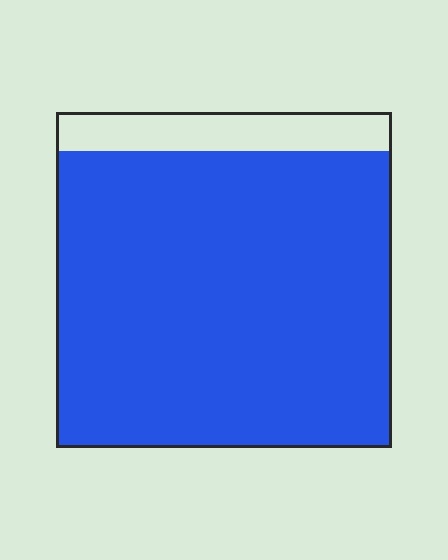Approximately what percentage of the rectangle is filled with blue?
Approximately 90%.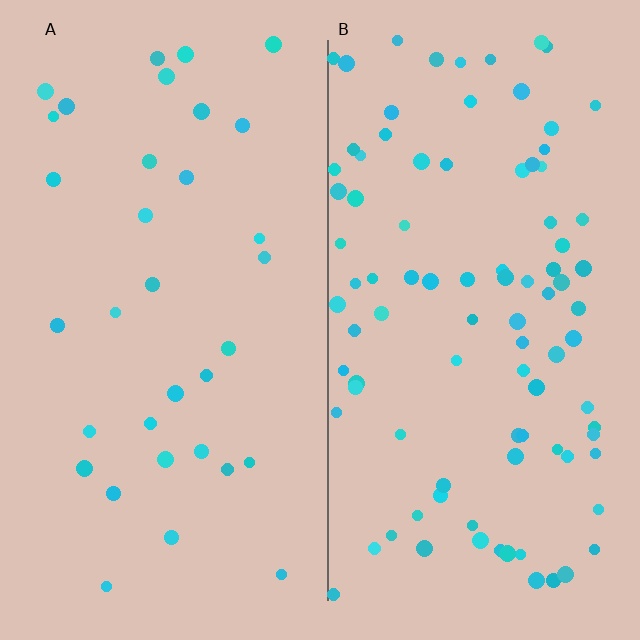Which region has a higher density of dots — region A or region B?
B (the right).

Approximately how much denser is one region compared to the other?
Approximately 2.8× — region B over region A.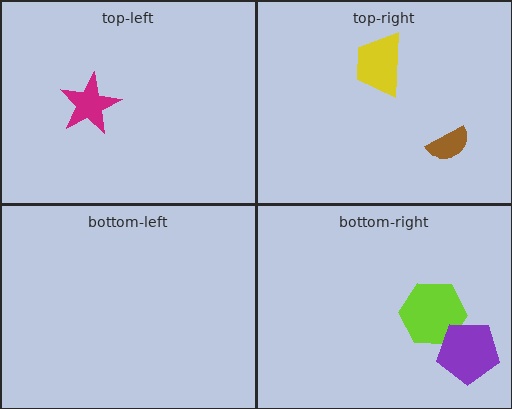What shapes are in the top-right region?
The brown semicircle, the yellow trapezoid.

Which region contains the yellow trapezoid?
The top-right region.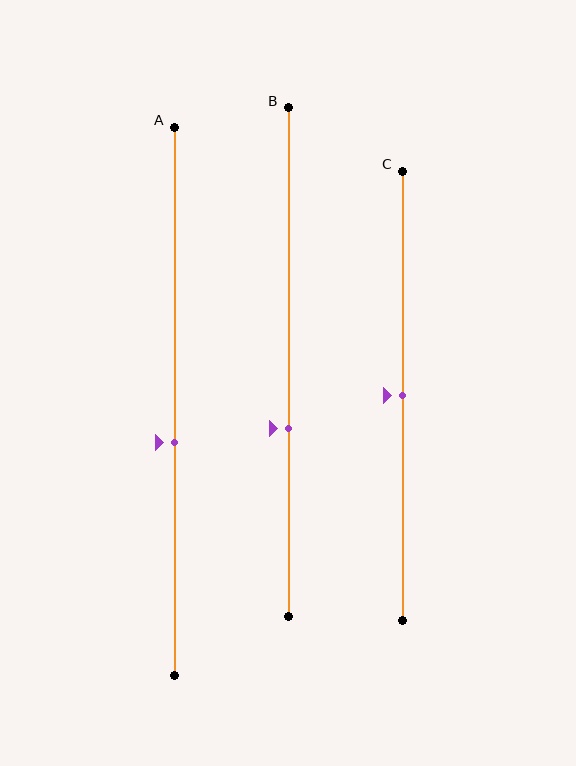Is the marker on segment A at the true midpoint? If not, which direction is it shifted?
No, the marker on segment A is shifted downward by about 8% of the segment length.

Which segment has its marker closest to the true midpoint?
Segment C has its marker closest to the true midpoint.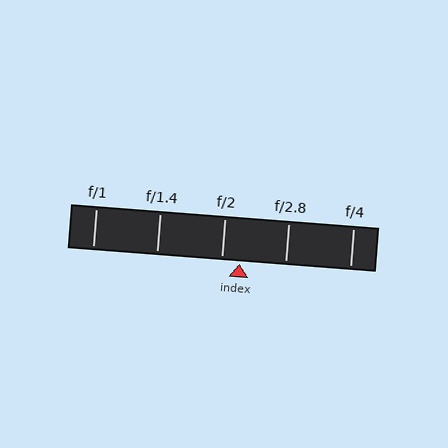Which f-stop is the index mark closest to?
The index mark is closest to f/2.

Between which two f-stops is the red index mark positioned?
The index mark is between f/2 and f/2.8.